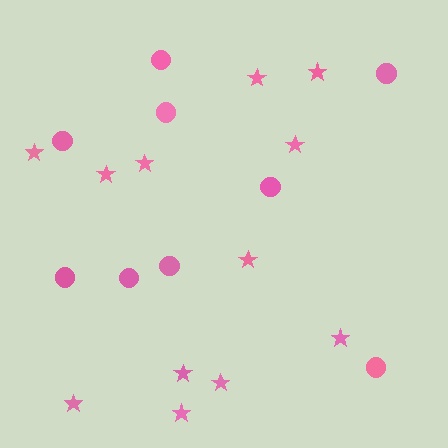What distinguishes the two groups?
There are 2 groups: one group of circles (9) and one group of stars (12).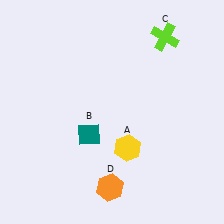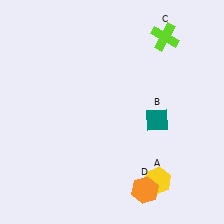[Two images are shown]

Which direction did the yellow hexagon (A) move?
The yellow hexagon (A) moved down.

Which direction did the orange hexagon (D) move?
The orange hexagon (D) moved right.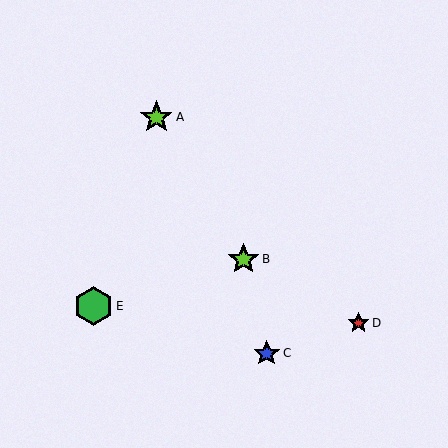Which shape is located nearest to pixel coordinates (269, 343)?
The blue star (labeled C) at (267, 353) is nearest to that location.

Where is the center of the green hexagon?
The center of the green hexagon is at (93, 306).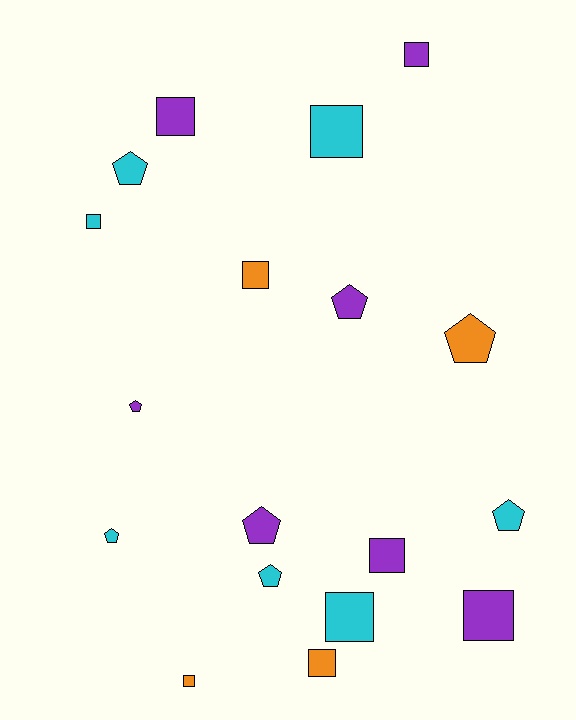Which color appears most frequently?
Cyan, with 7 objects.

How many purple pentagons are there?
There are 3 purple pentagons.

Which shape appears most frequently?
Square, with 10 objects.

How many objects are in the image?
There are 18 objects.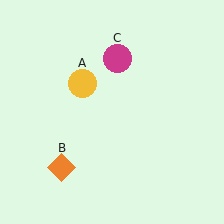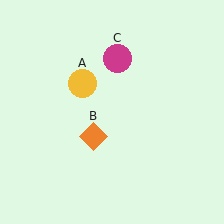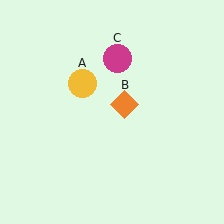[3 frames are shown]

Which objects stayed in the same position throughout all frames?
Yellow circle (object A) and magenta circle (object C) remained stationary.